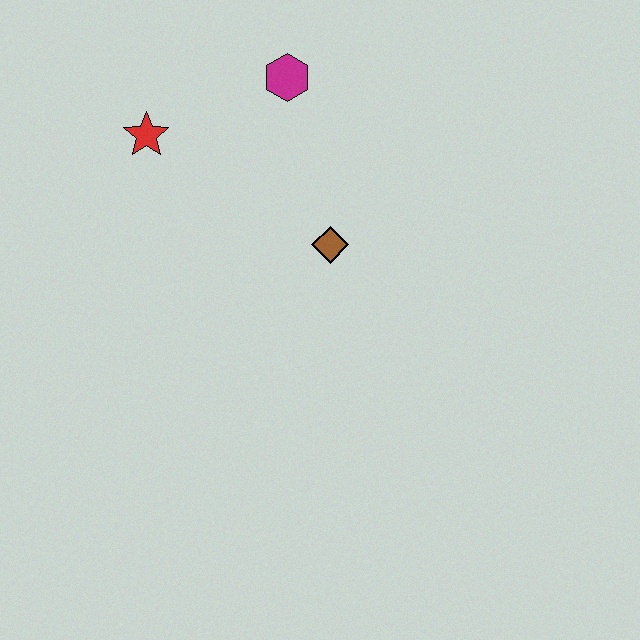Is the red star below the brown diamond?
No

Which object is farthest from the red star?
The brown diamond is farthest from the red star.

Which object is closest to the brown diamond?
The magenta hexagon is closest to the brown diamond.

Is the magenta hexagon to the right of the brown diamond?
No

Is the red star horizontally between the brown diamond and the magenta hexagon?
No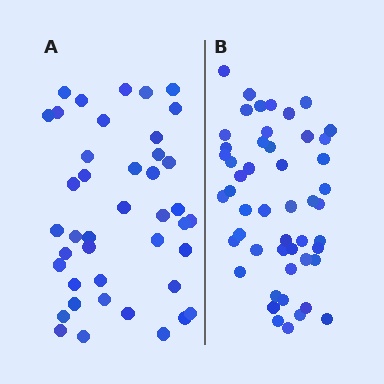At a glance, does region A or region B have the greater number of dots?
Region B (the right region) has more dots.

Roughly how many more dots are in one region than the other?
Region B has roughly 8 or so more dots than region A.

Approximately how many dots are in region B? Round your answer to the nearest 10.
About 50 dots.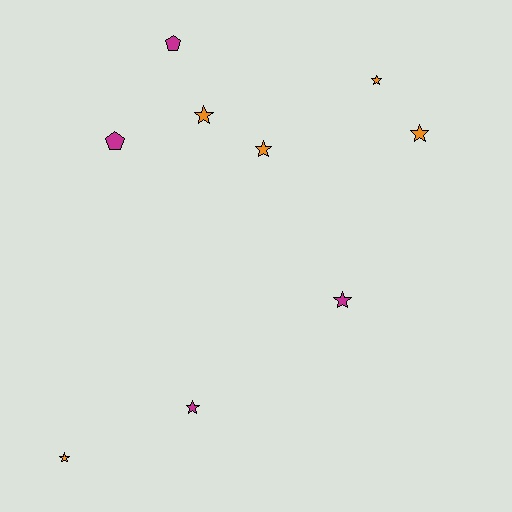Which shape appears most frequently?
Star, with 7 objects.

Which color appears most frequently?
Orange, with 5 objects.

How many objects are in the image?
There are 9 objects.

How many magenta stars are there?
There are 2 magenta stars.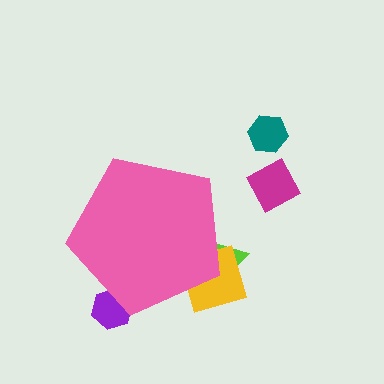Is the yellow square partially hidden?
Yes, the yellow square is partially hidden behind the pink pentagon.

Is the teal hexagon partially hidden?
No, the teal hexagon is fully visible.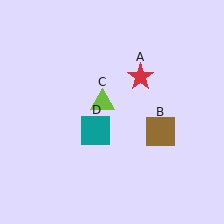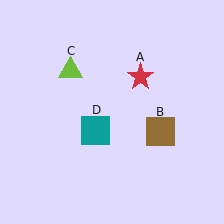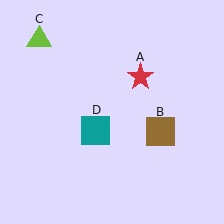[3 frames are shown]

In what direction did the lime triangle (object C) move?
The lime triangle (object C) moved up and to the left.